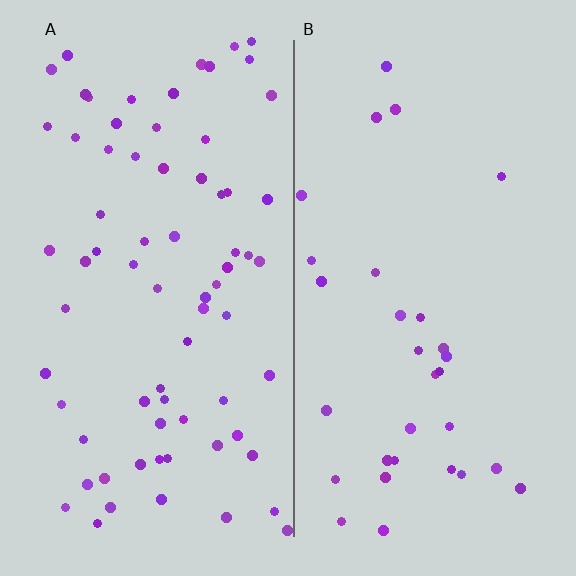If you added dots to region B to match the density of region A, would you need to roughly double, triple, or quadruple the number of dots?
Approximately double.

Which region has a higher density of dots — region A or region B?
A (the left).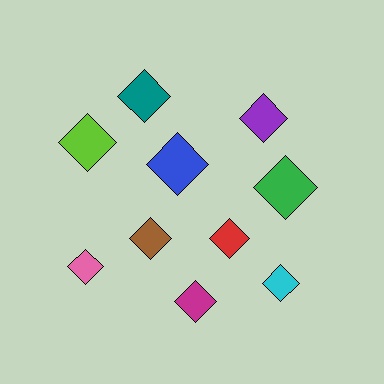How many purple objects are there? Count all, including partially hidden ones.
There is 1 purple object.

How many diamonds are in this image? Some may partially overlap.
There are 10 diamonds.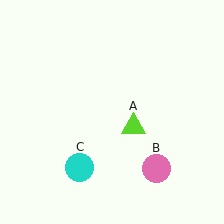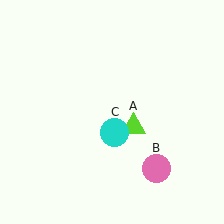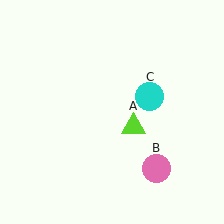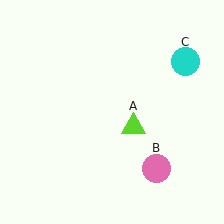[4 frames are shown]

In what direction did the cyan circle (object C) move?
The cyan circle (object C) moved up and to the right.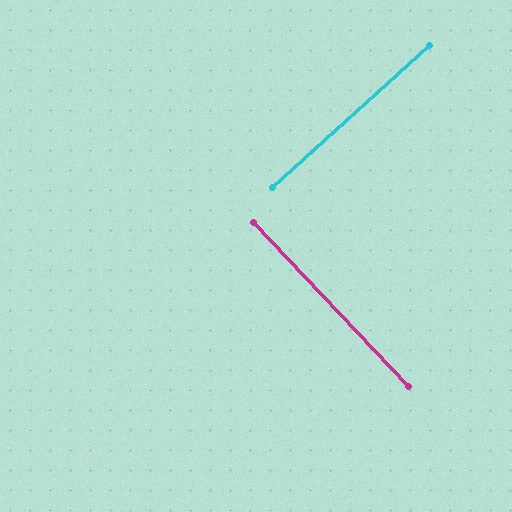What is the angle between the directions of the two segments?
Approximately 88 degrees.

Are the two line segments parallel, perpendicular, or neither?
Perpendicular — they meet at approximately 88°.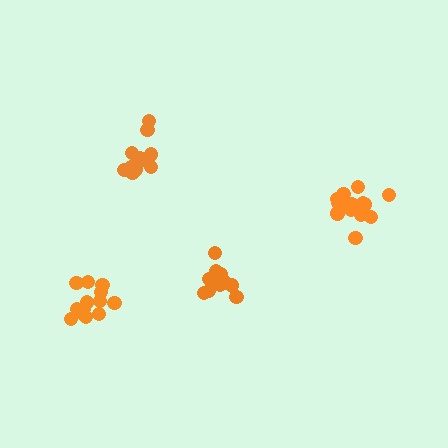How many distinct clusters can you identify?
There are 4 distinct clusters.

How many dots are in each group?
Group 1: 15 dots, Group 2: 12 dots, Group 3: 13 dots, Group 4: 13 dots (53 total).